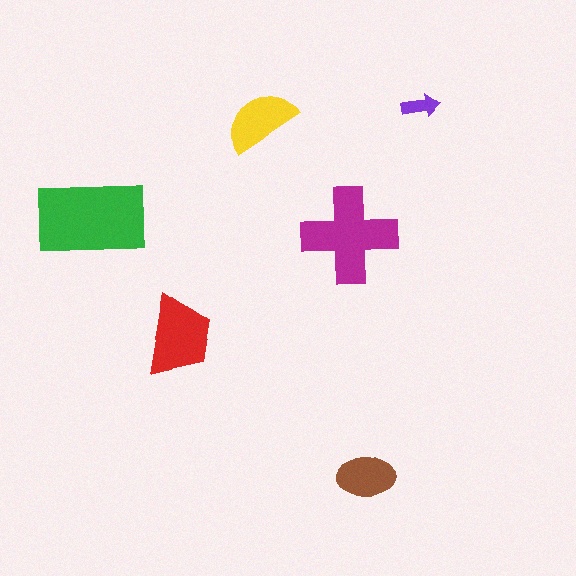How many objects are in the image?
There are 6 objects in the image.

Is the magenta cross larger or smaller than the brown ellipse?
Larger.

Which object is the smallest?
The purple arrow.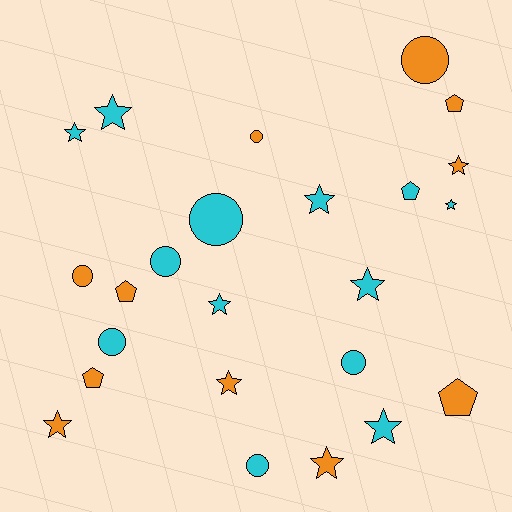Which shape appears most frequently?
Star, with 11 objects.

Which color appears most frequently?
Cyan, with 13 objects.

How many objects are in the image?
There are 24 objects.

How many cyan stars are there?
There are 7 cyan stars.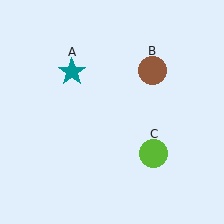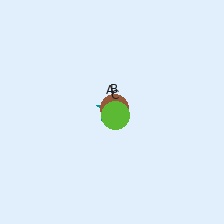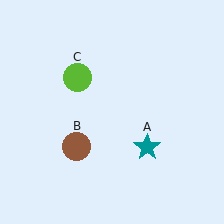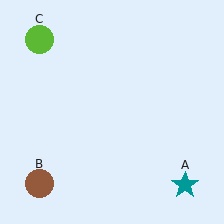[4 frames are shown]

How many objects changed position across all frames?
3 objects changed position: teal star (object A), brown circle (object B), lime circle (object C).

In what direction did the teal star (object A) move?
The teal star (object A) moved down and to the right.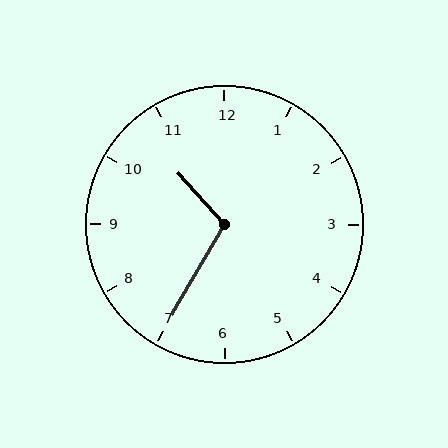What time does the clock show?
10:35.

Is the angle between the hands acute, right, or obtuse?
It is obtuse.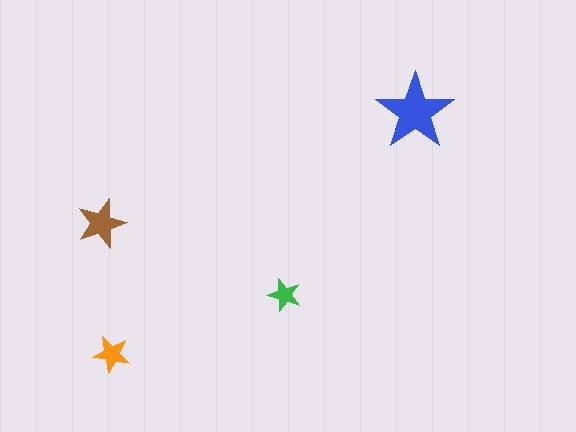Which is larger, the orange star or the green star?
The orange one.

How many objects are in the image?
There are 4 objects in the image.